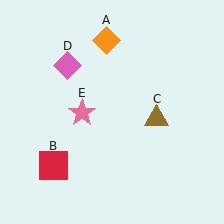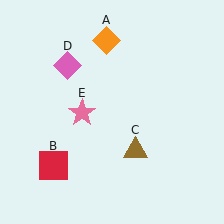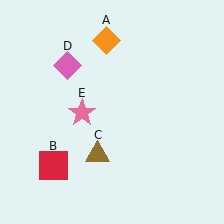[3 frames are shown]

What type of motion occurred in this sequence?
The brown triangle (object C) rotated clockwise around the center of the scene.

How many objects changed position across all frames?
1 object changed position: brown triangle (object C).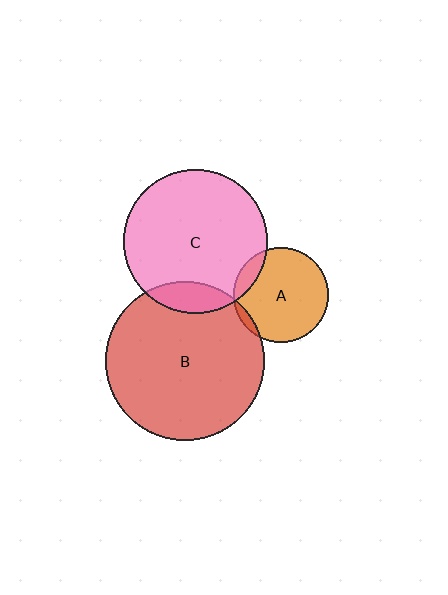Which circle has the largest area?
Circle B (red).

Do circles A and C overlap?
Yes.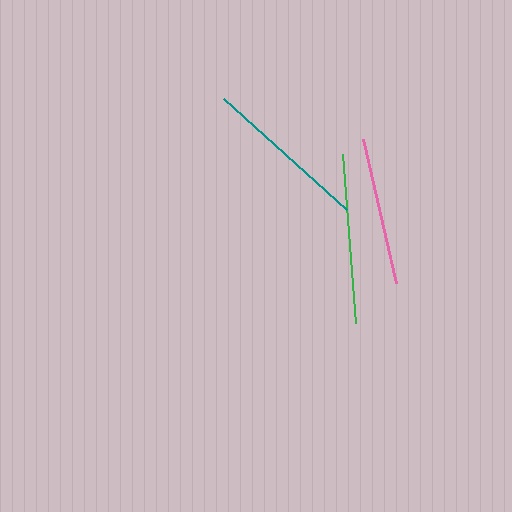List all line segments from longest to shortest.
From longest to shortest: green, teal, pink.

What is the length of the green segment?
The green segment is approximately 169 pixels long.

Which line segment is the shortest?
The pink line is the shortest at approximately 147 pixels.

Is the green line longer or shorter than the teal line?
The green line is longer than the teal line.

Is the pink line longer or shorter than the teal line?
The teal line is longer than the pink line.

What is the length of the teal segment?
The teal segment is approximately 166 pixels long.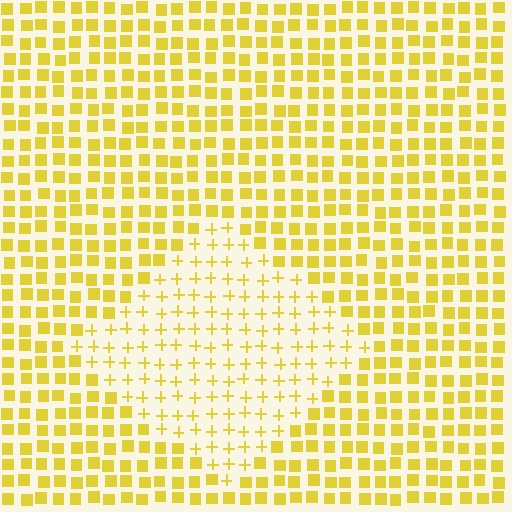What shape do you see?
I see a diamond.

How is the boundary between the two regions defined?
The boundary is defined by a change in element shape: plus signs inside vs. squares outside. All elements share the same color and spacing.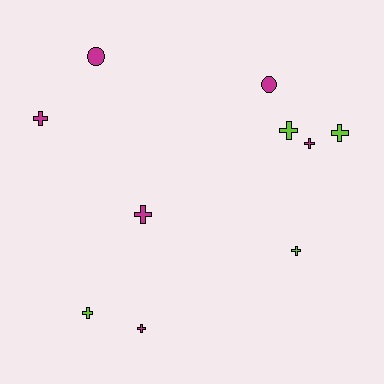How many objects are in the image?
There are 10 objects.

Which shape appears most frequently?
Cross, with 8 objects.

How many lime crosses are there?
There are 4 lime crosses.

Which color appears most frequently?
Magenta, with 6 objects.